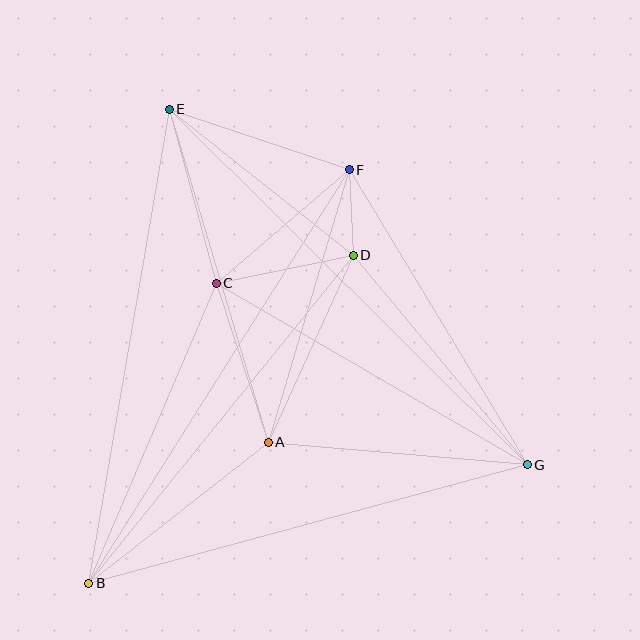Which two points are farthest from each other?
Points E and G are farthest from each other.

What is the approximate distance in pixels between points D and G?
The distance between D and G is approximately 272 pixels.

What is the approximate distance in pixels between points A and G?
The distance between A and G is approximately 260 pixels.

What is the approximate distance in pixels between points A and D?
The distance between A and D is approximately 205 pixels.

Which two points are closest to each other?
Points D and F are closest to each other.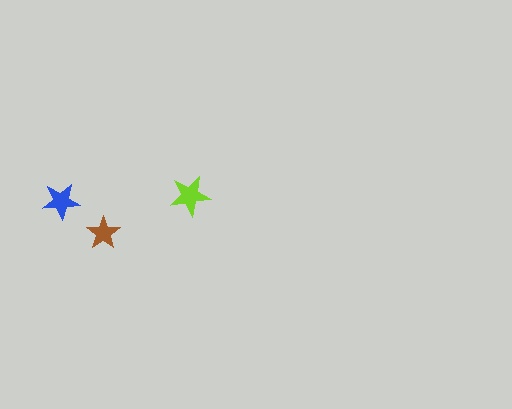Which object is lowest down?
The brown star is bottommost.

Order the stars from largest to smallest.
the lime one, the blue one, the brown one.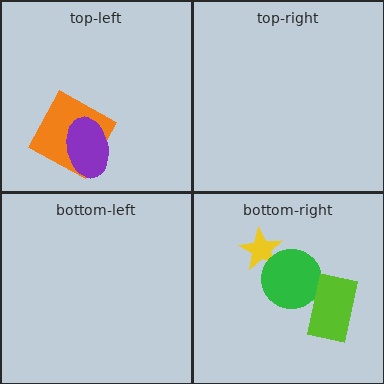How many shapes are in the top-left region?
2.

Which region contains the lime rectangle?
The bottom-right region.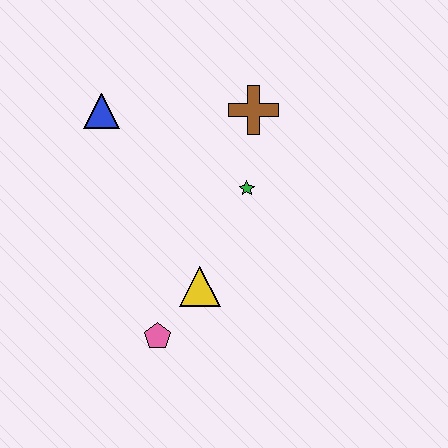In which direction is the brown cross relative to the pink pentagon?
The brown cross is above the pink pentagon.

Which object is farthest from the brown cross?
The pink pentagon is farthest from the brown cross.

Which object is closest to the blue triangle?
The brown cross is closest to the blue triangle.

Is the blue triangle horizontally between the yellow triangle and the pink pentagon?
No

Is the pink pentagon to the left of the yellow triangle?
Yes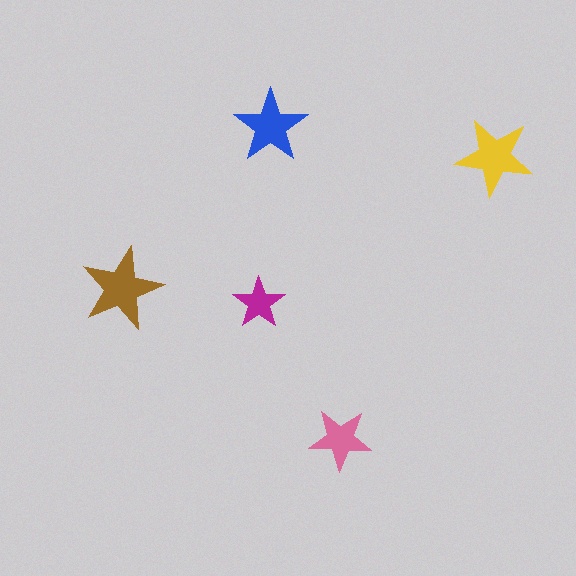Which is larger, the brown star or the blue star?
The brown one.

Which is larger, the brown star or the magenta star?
The brown one.